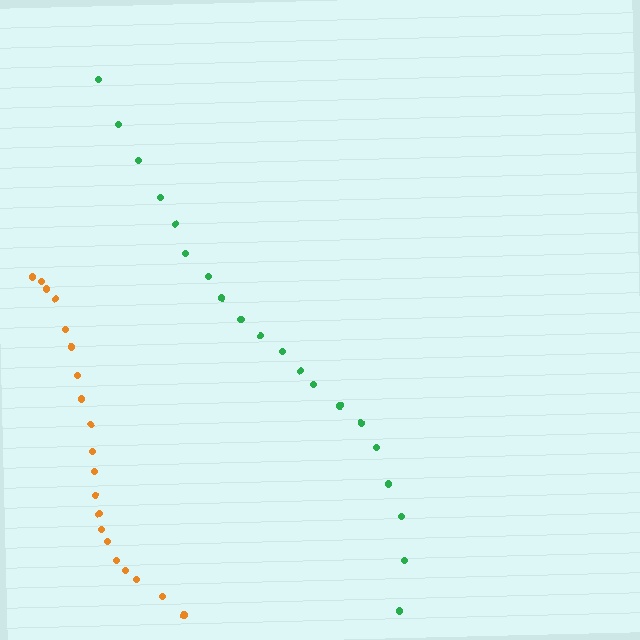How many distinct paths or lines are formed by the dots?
There are 2 distinct paths.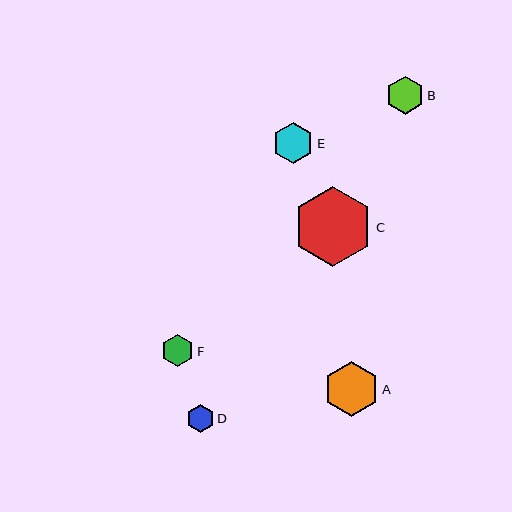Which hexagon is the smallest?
Hexagon D is the smallest with a size of approximately 28 pixels.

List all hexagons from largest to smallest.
From largest to smallest: C, A, E, B, F, D.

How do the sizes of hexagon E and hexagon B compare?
Hexagon E and hexagon B are approximately the same size.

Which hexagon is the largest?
Hexagon C is the largest with a size of approximately 79 pixels.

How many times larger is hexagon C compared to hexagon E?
Hexagon C is approximately 1.9 times the size of hexagon E.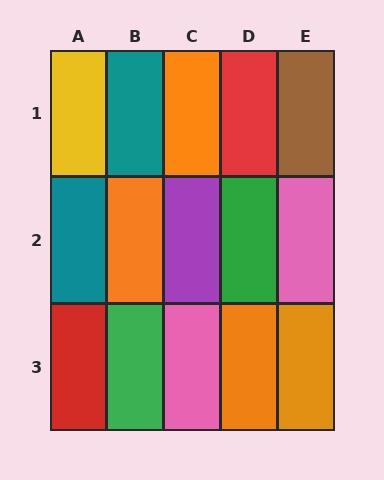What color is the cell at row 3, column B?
Green.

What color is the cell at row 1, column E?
Brown.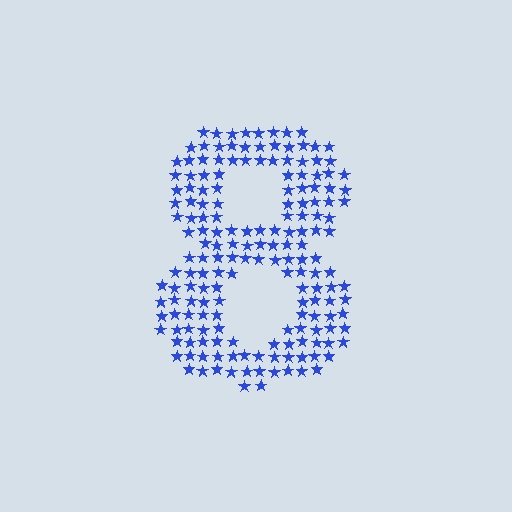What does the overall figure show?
The overall figure shows the digit 8.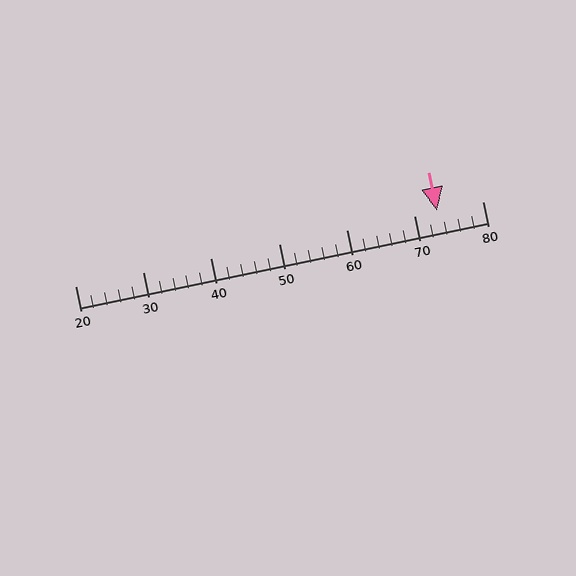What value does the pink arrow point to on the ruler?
The pink arrow points to approximately 73.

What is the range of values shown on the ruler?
The ruler shows values from 20 to 80.